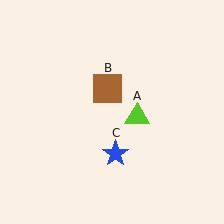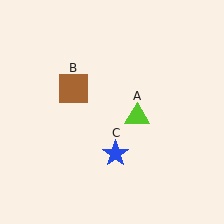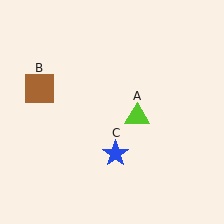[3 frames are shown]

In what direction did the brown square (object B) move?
The brown square (object B) moved left.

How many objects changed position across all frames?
1 object changed position: brown square (object B).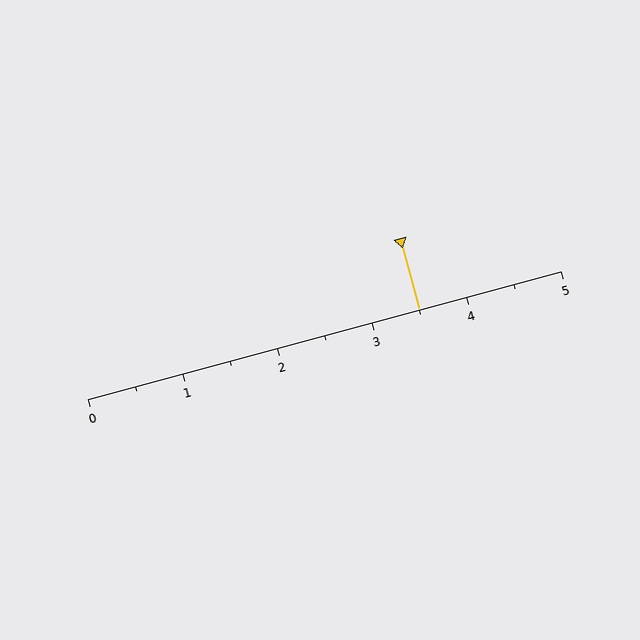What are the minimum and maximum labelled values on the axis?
The axis runs from 0 to 5.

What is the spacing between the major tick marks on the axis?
The major ticks are spaced 1 apart.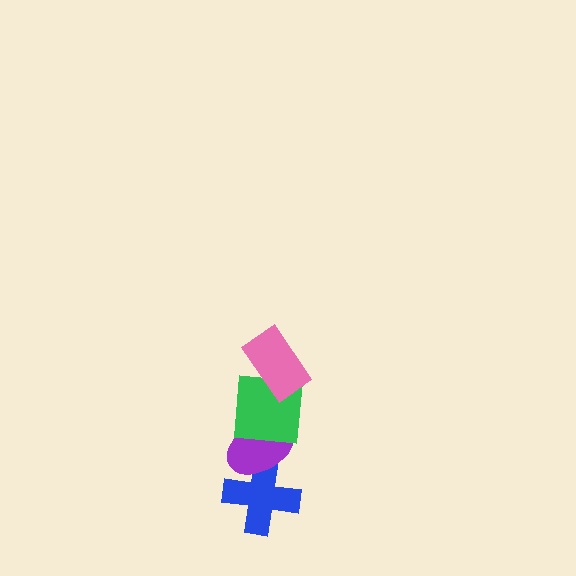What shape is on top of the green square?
The pink rectangle is on top of the green square.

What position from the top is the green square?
The green square is 2nd from the top.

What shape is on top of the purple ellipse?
The green square is on top of the purple ellipse.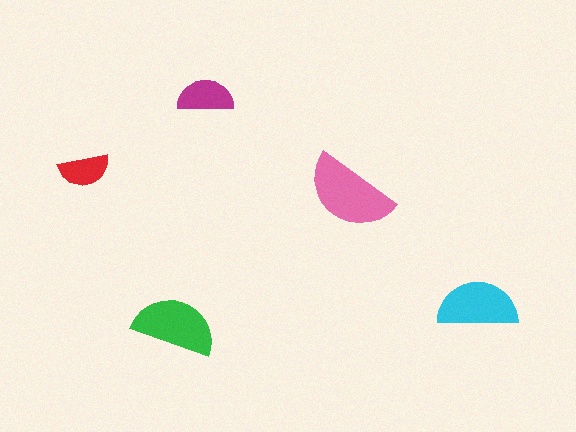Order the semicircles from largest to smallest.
the pink one, the green one, the cyan one, the magenta one, the red one.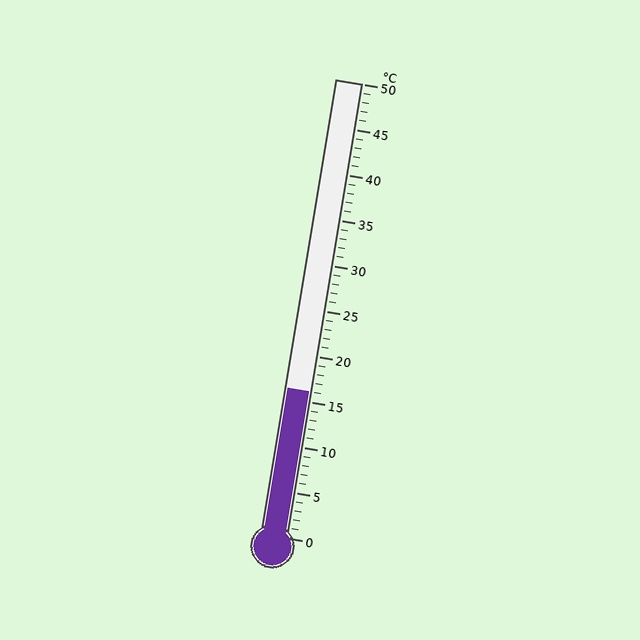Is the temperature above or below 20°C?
The temperature is below 20°C.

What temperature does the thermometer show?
The thermometer shows approximately 16°C.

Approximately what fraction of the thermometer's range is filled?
The thermometer is filled to approximately 30% of its range.